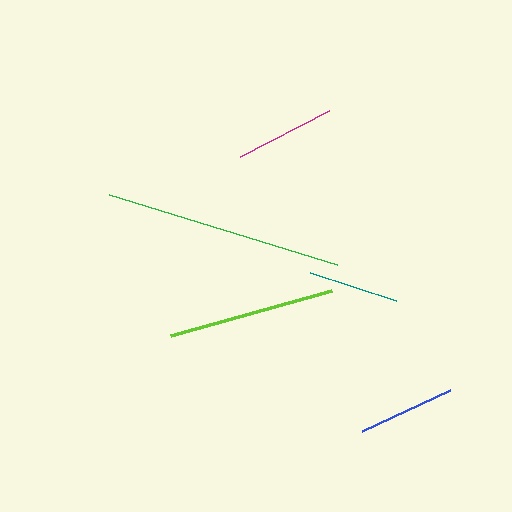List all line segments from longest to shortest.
From longest to shortest: green, lime, magenta, blue, teal.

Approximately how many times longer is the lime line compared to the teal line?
The lime line is approximately 1.9 times the length of the teal line.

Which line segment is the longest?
The green line is the longest at approximately 239 pixels.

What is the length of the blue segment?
The blue segment is approximately 97 pixels long.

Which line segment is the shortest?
The teal line is the shortest at approximately 91 pixels.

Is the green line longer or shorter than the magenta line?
The green line is longer than the magenta line.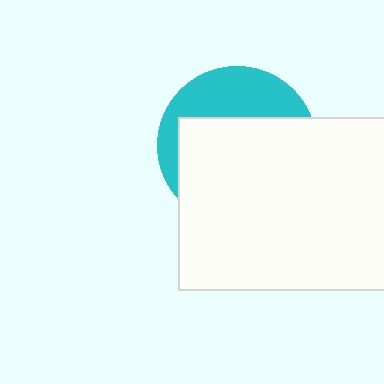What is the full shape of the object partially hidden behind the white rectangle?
The partially hidden object is a cyan circle.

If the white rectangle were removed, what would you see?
You would see the complete cyan circle.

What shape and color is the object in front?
The object in front is a white rectangle.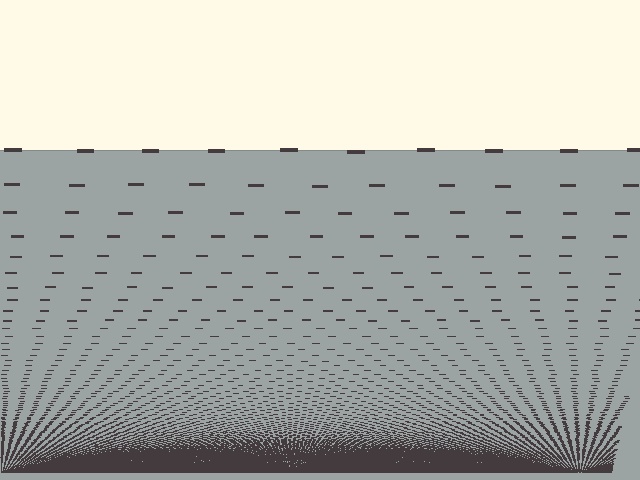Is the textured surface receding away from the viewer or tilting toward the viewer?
The surface appears to tilt toward the viewer. Texture elements get larger and sparser toward the top.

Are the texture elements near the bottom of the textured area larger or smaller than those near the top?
Smaller. The gradient is inverted — elements near the bottom are smaller and denser.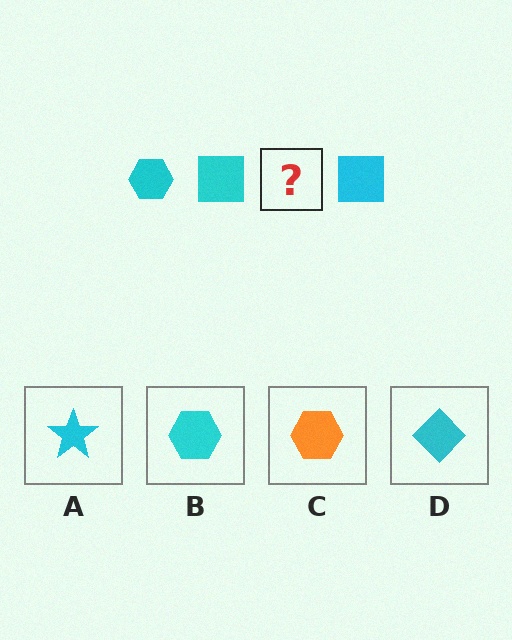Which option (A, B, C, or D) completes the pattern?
B.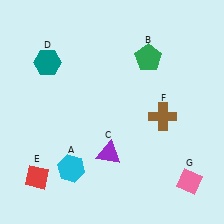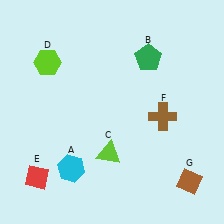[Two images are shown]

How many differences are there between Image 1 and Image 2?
There are 3 differences between the two images.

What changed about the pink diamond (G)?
In Image 1, G is pink. In Image 2, it changed to brown.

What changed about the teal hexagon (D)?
In Image 1, D is teal. In Image 2, it changed to lime.